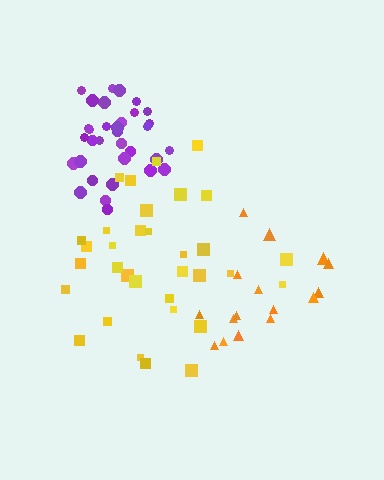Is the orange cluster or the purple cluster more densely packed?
Purple.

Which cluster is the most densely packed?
Purple.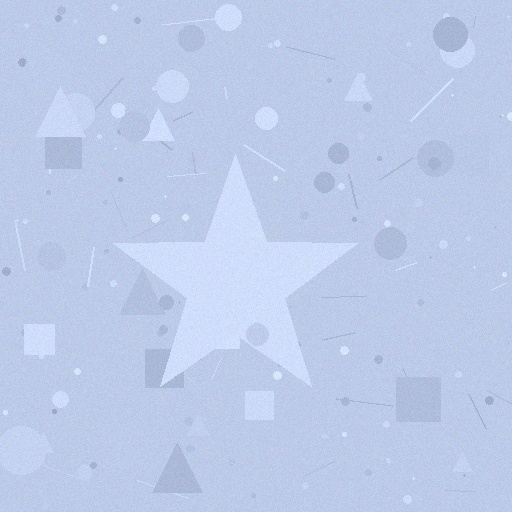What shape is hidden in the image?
A star is hidden in the image.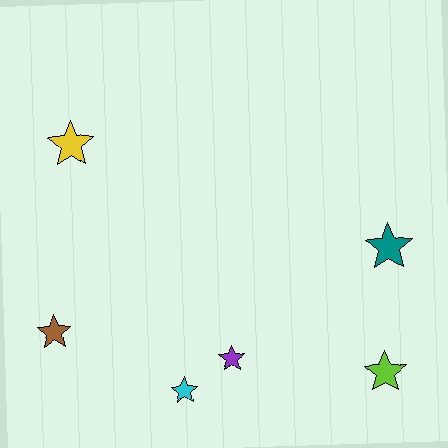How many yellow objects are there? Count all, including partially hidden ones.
There is 1 yellow object.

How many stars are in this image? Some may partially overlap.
There are 6 stars.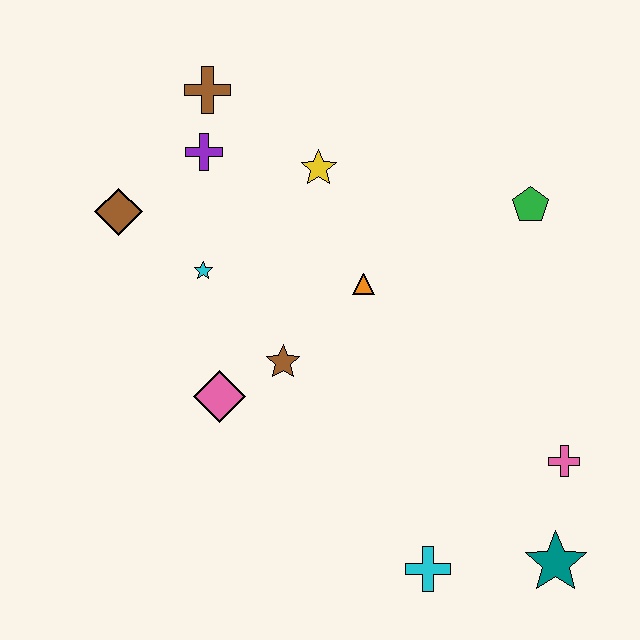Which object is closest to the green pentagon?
The orange triangle is closest to the green pentagon.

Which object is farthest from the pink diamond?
The teal star is farthest from the pink diamond.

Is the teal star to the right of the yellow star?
Yes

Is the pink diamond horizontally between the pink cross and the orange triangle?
No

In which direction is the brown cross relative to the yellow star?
The brown cross is to the left of the yellow star.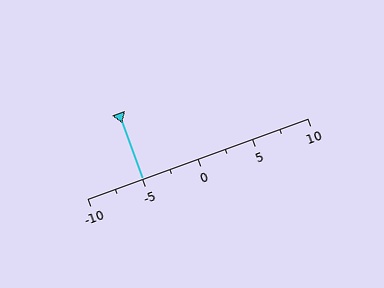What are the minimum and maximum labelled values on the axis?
The axis runs from -10 to 10.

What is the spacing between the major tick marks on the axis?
The major ticks are spaced 5 apart.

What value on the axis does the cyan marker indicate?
The marker indicates approximately -5.